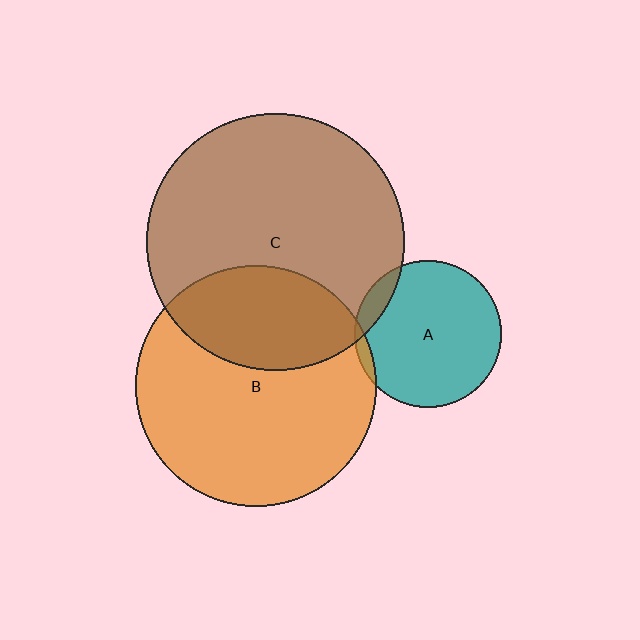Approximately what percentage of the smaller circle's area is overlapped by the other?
Approximately 10%.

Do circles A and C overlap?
Yes.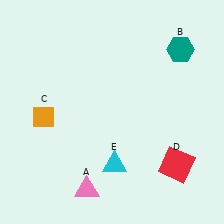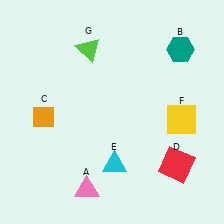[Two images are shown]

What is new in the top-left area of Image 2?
A lime triangle (G) was added in the top-left area of Image 2.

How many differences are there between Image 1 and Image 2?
There are 2 differences between the two images.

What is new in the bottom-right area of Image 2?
A yellow square (F) was added in the bottom-right area of Image 2.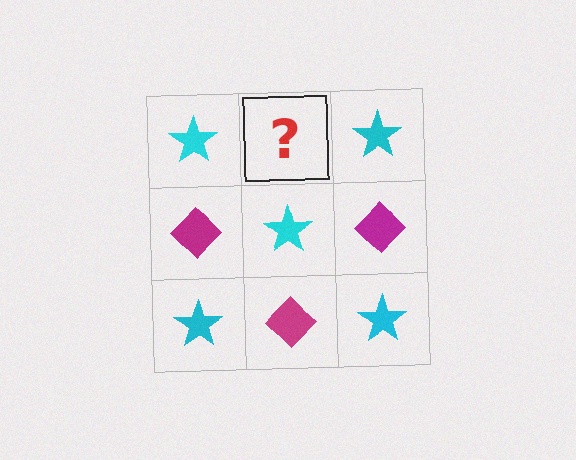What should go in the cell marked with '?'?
The missing cell should contain a magenta diamond.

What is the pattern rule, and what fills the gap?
The rule is that it alternates cyan star and magenta diamond in a checkerboard pattern. The gap should be filled with a magenta diamond.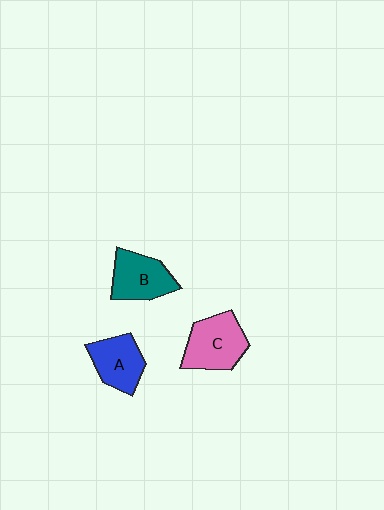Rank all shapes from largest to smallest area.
From largest to smallest: C (pink), B (teal), A (blue).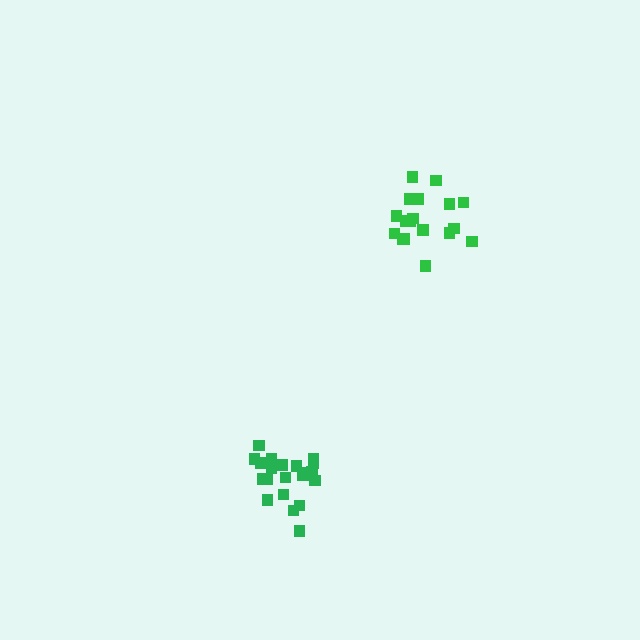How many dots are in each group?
Group 1: 18 dots, Group 2: 21 dots (39 total).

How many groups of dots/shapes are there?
There are 2 groups.